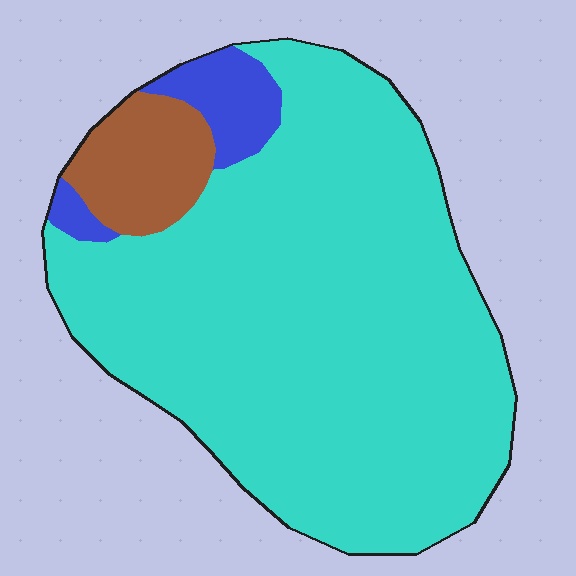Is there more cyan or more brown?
Cyan.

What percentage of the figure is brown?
Brown takes up about one tenth (1/10) of the figure.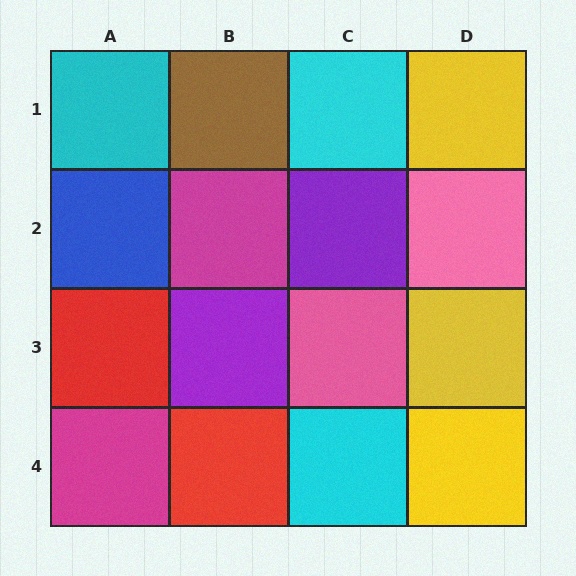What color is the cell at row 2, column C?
Purple.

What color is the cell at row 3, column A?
Red.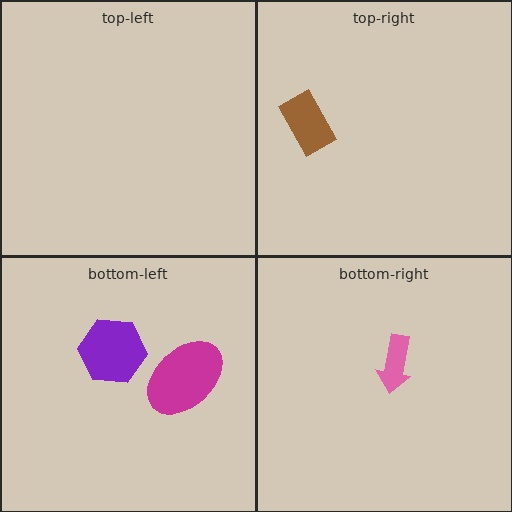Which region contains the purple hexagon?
The bottom-left region.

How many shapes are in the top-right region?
1.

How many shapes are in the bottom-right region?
1.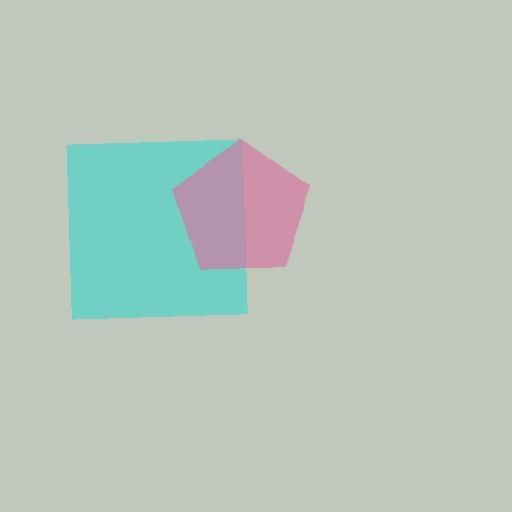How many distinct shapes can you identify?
There are 2 distinct shapes: a cyan square, a pink pentagon.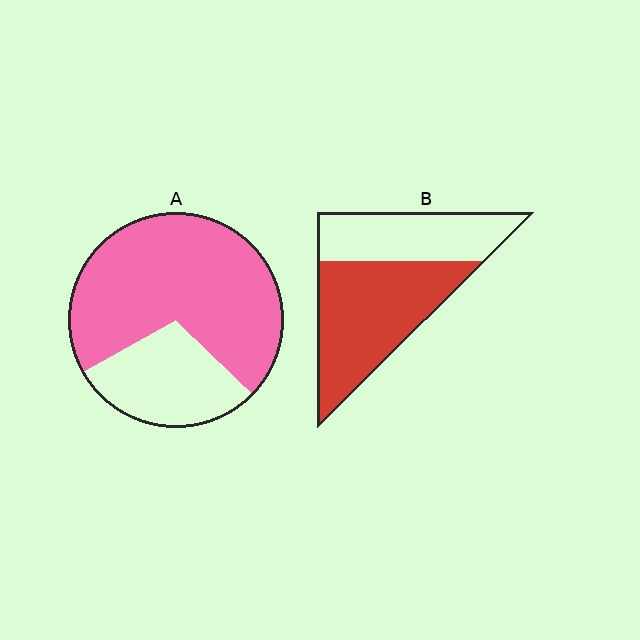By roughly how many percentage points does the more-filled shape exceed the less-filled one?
By roughly 10 percentage points (A over B).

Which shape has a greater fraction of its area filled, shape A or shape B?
Shape A.